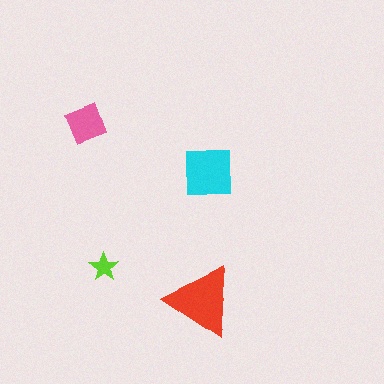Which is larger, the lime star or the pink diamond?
The pink diamond.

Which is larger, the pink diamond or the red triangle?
The red triangle.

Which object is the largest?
The red triangle.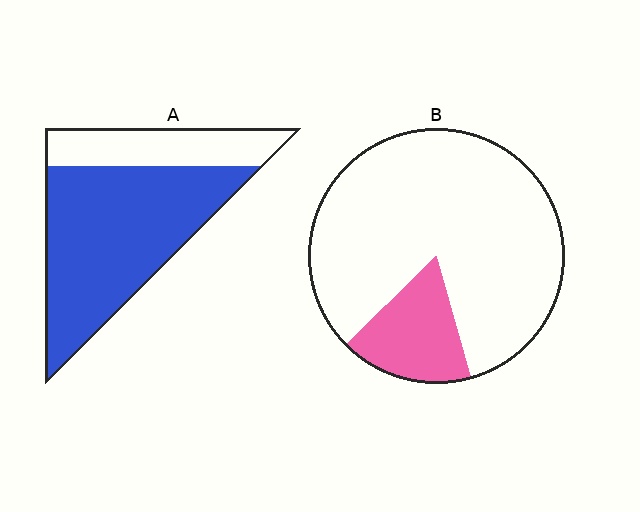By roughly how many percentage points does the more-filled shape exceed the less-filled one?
By roughly 55 percentage points (A over B).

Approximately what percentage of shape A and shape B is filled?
A is approximately 75% and B is approximately 15%.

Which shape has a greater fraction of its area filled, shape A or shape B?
Shape A.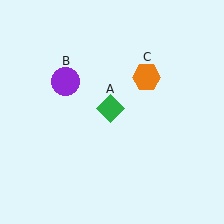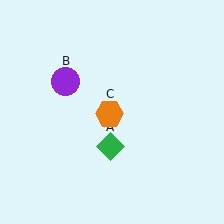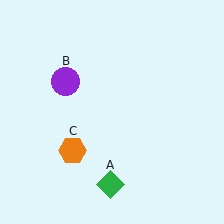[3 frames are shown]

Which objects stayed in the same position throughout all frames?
Purple circle (object B) remained stationary.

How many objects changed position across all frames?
2 objects changed position: green diamond (object A), orange hexagon (object C).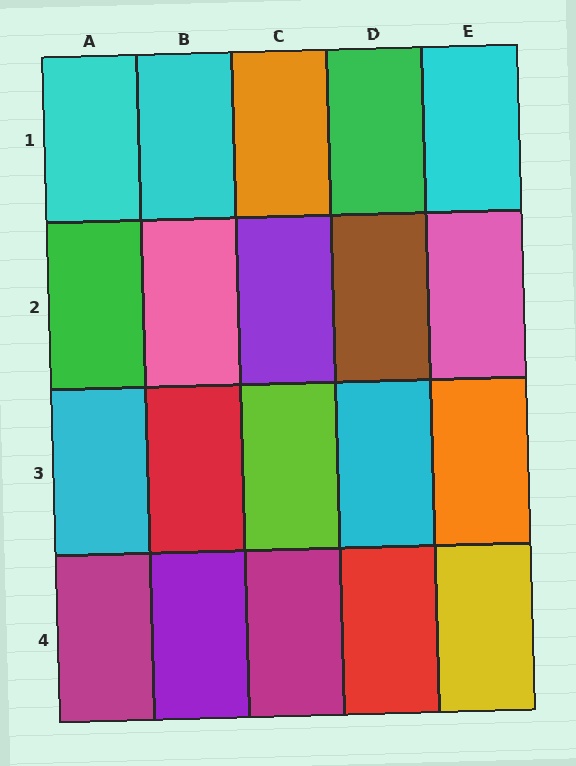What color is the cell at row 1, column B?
Cyan.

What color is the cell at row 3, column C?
Lime.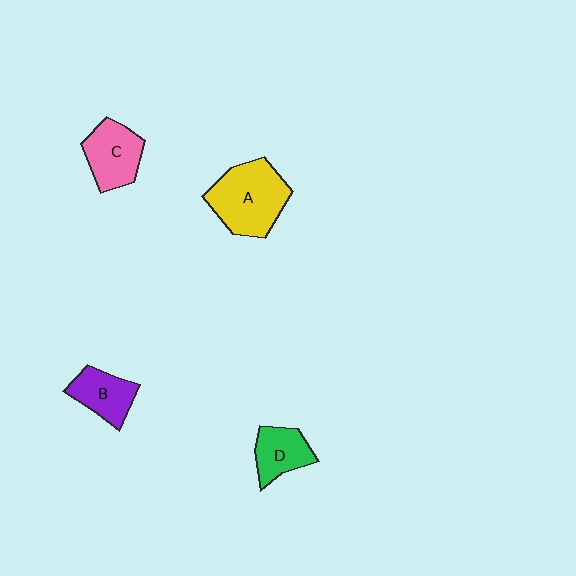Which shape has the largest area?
Shape A (yellow).